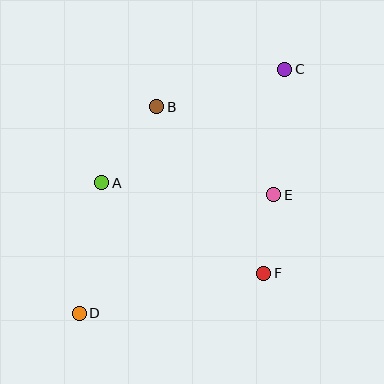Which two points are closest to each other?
Points E and F are closest to each other.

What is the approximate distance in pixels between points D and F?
The distance between D and F is approximately 189 pixels.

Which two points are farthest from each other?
Points C and D are farthest from each other.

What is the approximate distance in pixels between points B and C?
The distance between B and C is approximately 133 pixels.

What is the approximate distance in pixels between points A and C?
The distance between A and C is approximately 215 pixels.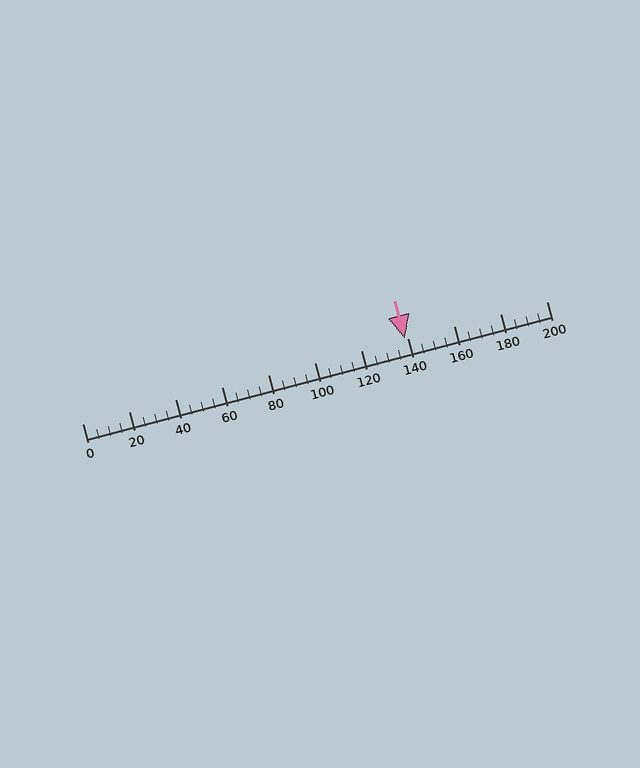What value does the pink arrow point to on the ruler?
The pink arrow points to approximately 139.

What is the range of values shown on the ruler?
The ruler shows values from 0 to 200.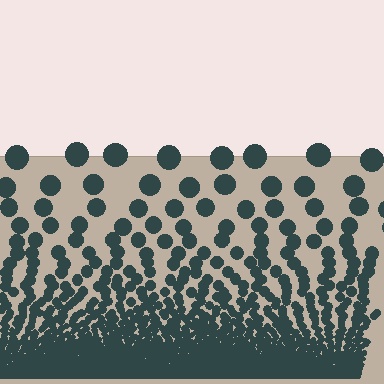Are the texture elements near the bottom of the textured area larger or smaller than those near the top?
Smaller. The gradient is inverted — elements near the bottom are smaller and denser.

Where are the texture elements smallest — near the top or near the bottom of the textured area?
Near the bottom.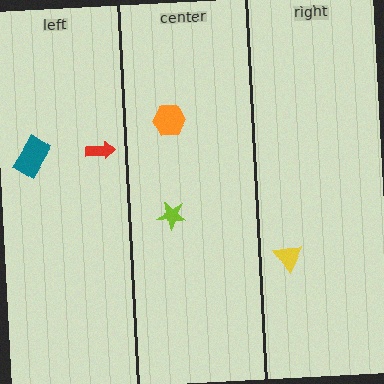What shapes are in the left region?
The teal rectangle, the red arrow.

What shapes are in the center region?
The orange hexagon, the lime star.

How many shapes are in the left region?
2.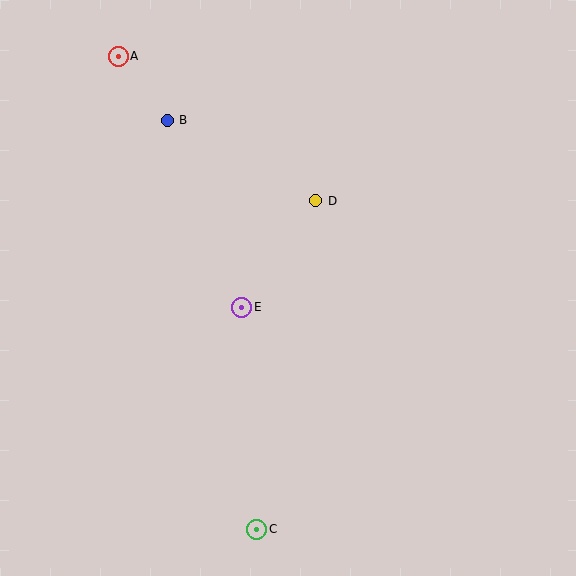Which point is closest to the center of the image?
Point E at (242, 307) is closest to the center.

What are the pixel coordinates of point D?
Point D is at (316, 201).